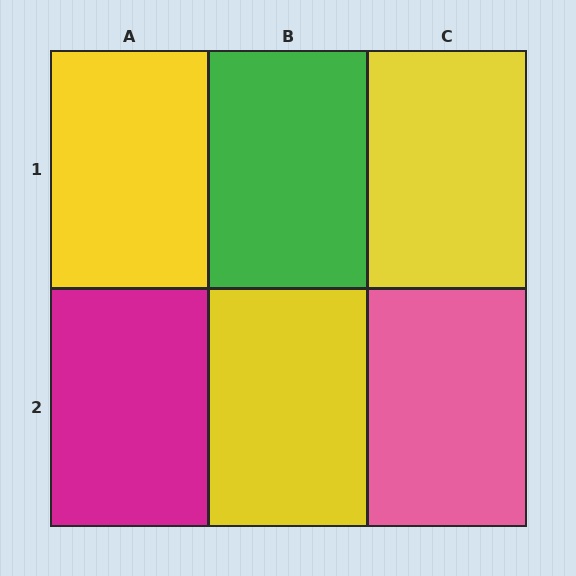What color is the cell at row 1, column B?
Green.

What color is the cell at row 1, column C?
Yellow.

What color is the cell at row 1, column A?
Yellow.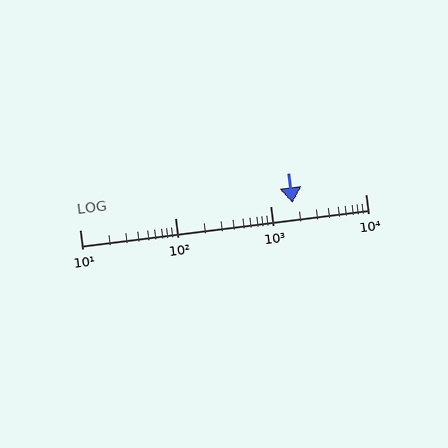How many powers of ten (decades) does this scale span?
The scale spans 3 decades, from 10 to 10000.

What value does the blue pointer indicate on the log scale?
The pointer indicates approximately 1700.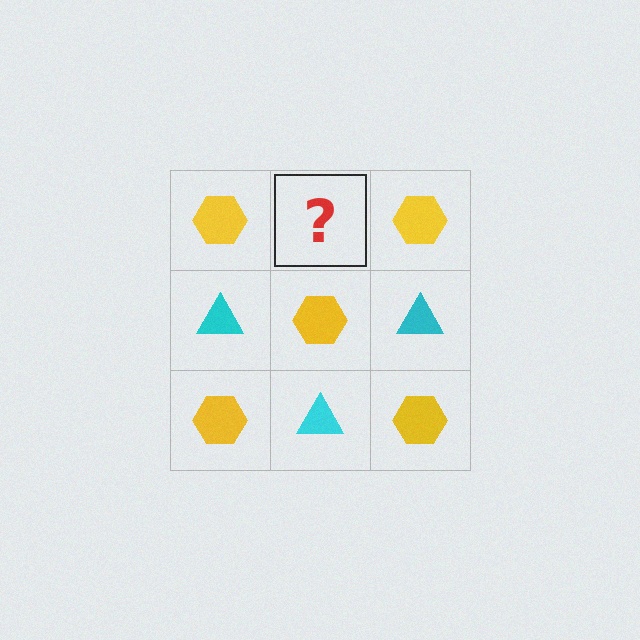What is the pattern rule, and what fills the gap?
The rule is that it alternates yellow hexagon and cyan triangle in a checkerboard pattern. The gap should be filled with a cyan triangle.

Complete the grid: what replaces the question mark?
The question mark should be replaced with a cyan triangle.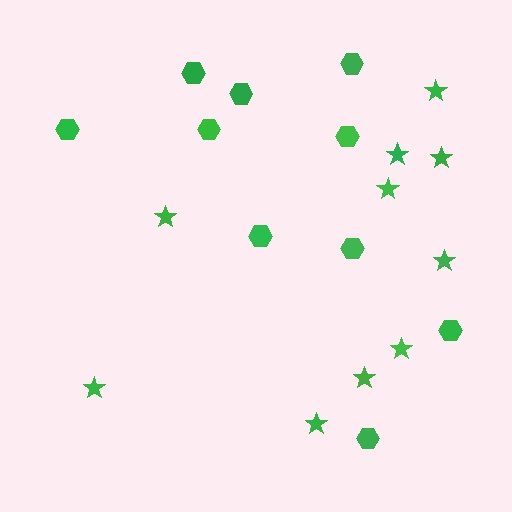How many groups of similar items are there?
There are 2 groups: one group of stars (10) and one group of hexagons (10).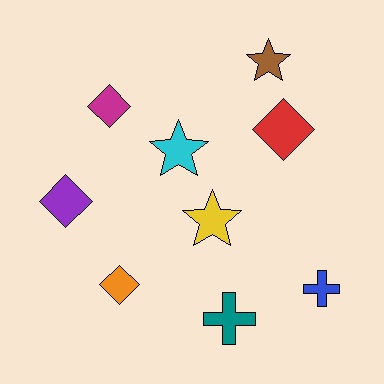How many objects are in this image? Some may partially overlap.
There are 9 objects.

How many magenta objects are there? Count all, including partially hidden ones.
There is 1 magenta object.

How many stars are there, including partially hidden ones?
There are 3 stars.